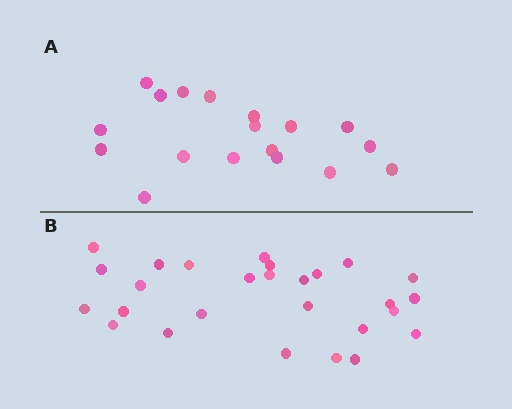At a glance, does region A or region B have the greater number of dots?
Region B (the bottom region) has more dots.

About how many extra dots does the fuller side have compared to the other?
Region B has roughly 8 or so more dots than region A.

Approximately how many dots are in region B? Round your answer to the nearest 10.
About 30 dots. (The exact count is 27, which rounds to 30.)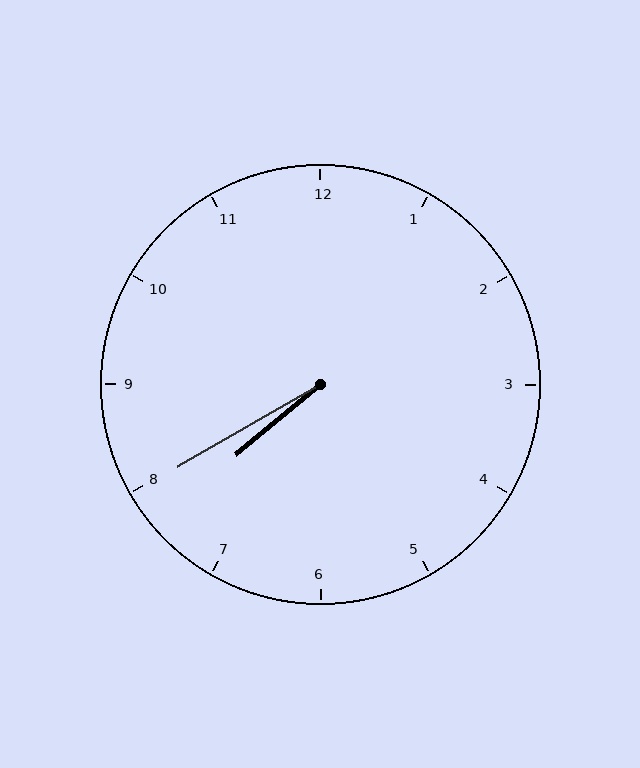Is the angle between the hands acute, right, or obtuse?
It is acute.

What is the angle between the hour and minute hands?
Approximately 10 degrees.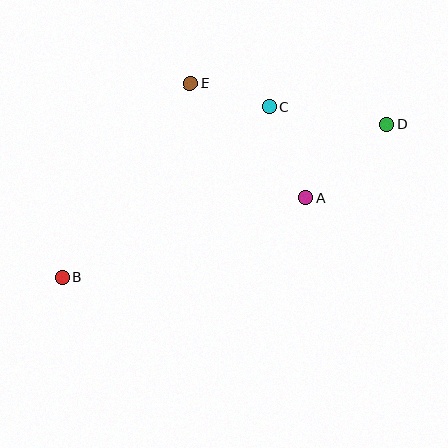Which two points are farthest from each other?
Points B and D are farthest from each other.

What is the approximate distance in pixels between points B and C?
The distance between B and C is approximately 269 pixels.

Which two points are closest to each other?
Points C and E are closest to each other.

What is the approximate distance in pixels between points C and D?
The distance between C and D is approximately 118 pixels.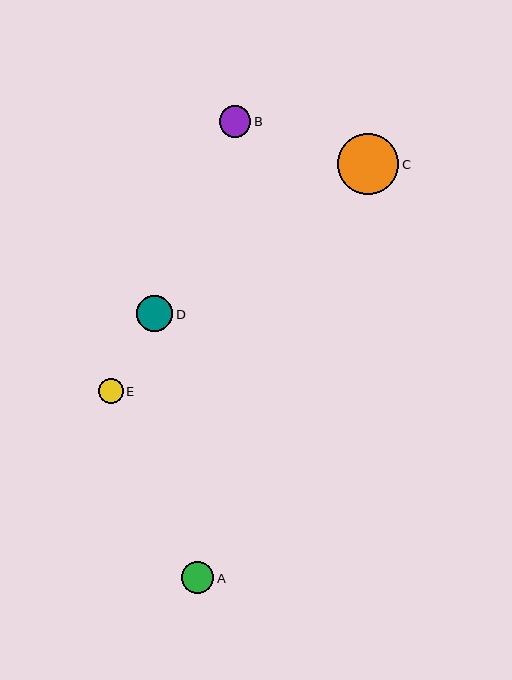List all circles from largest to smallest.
From largest to smallest: C, D, A, B, E.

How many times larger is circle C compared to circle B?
Circle C is approximately 2.0 times the size of circle B.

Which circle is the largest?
Circle C is the largest with a size of approximately 61 pixels.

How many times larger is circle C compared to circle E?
Circle C is approximately 2.4 times the size of circle E.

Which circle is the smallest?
Circle E is the smallest with a size of approximately 25 pixels.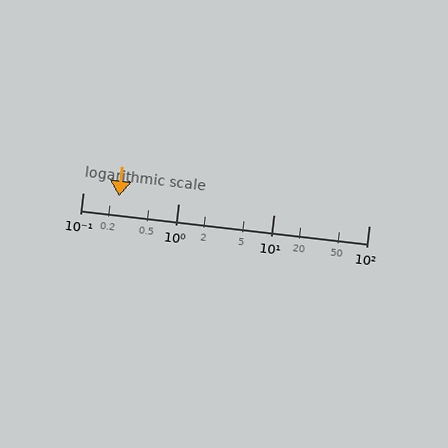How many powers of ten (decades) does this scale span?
The scale spans 3 decades, from 0.1 to 100.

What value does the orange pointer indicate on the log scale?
The pointer indicates approximately 0.24.